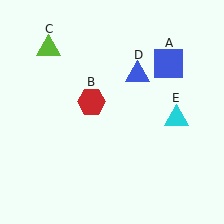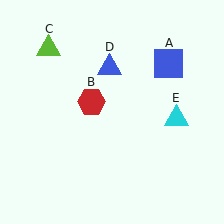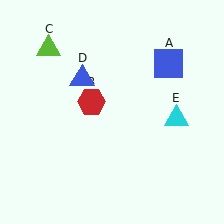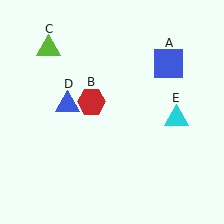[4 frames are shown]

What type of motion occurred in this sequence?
The blue triangle (object D) rotated counterclockwise around the center of the scene.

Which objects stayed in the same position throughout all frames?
Blue square (object A) and red hexagon (object B) and lime triangle (object C) and cyan triangle (object E) remained stationary.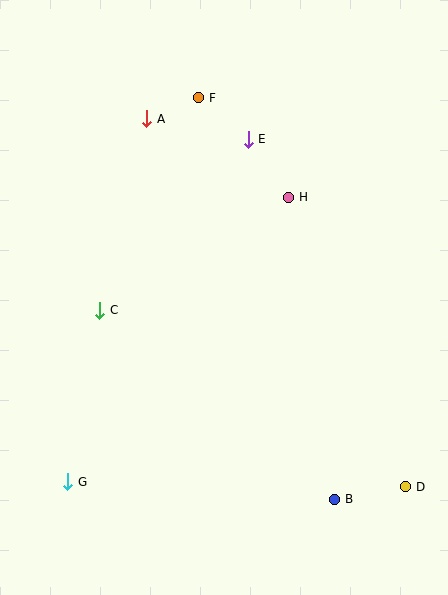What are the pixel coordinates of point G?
Point G is at (68, 482).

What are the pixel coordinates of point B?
Point B is at (335, 499).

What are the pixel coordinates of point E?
Point E is at (248, 139).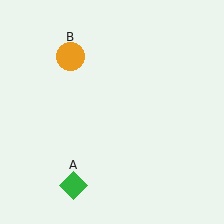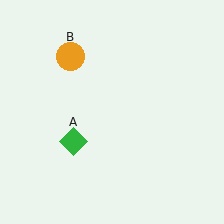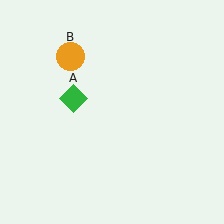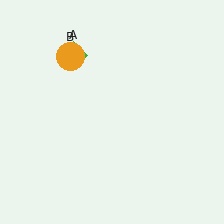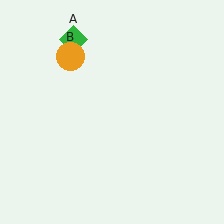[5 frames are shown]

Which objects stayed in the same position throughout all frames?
Orange circle (object B) remained stationary.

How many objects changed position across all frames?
1 object changed position: green diamond (object A).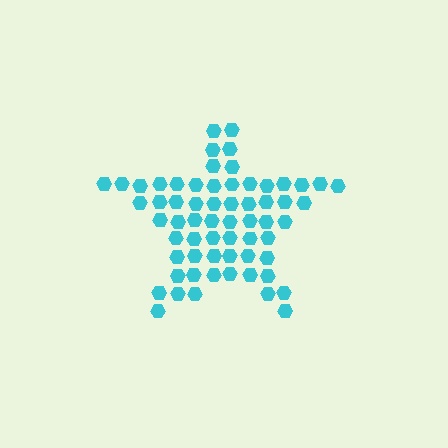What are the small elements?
The small elements are hexagons.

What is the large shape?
The large shape is a star.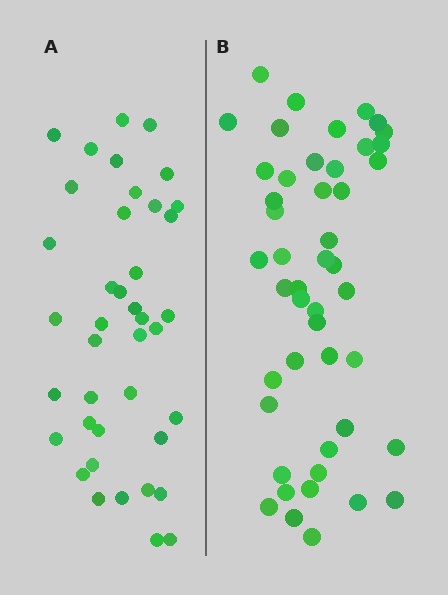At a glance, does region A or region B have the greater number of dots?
Region B (the right region) has more dots.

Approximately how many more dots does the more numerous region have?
Region B has roughly 8 or so more dots than region A.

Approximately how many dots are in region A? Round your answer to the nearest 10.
About 40 dots.